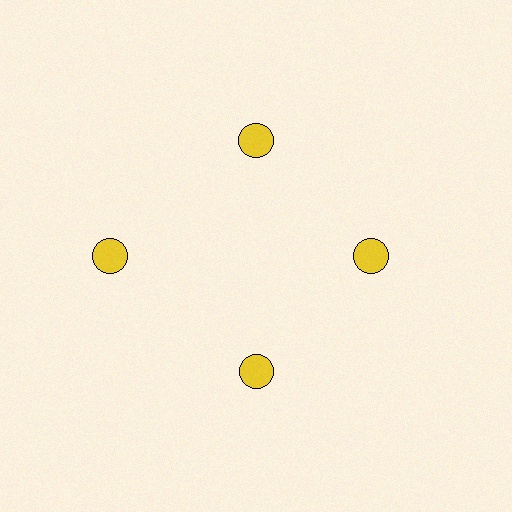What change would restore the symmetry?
The symmetry would be restored by moving it inward, back onto the ring so that all 4 circles sit at equal angles and equal distance from the center.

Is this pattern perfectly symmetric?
No. The 4 yellow circles are arranged in a ring, but one element near the 9 o'clock position is pushed outward from the center, breaking the 4-fold rotational symmetry.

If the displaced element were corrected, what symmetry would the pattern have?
It would have 4-fold rotational symmetry — the pattern would map onto itself every 90 degrees.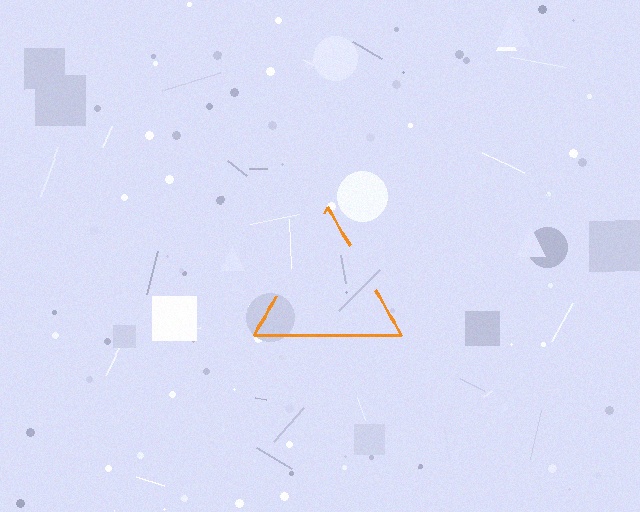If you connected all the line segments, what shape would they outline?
They would outline a triangle.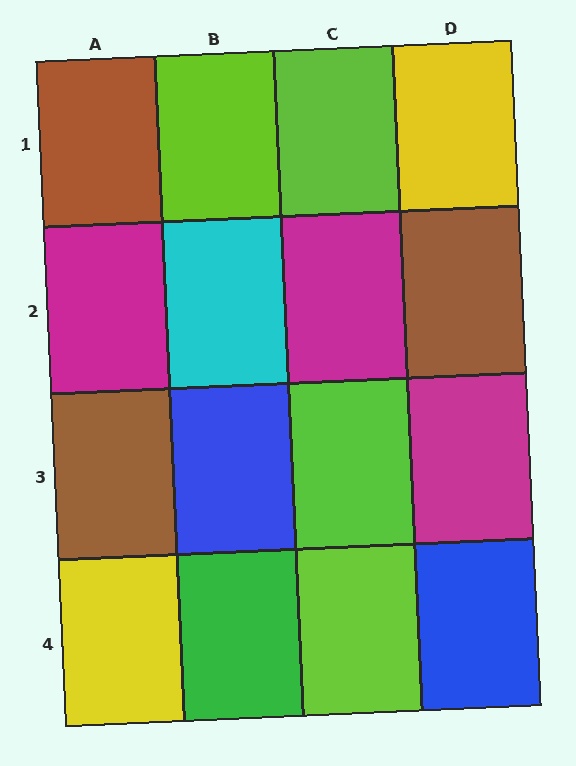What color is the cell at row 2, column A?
Magenta.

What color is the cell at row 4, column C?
Lime.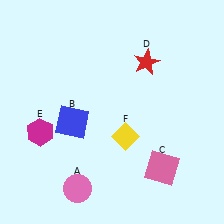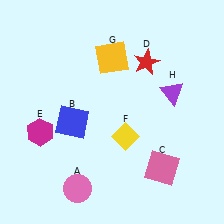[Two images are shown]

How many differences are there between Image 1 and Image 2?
There are 2 differences between the two images.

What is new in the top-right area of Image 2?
A yellow square (G) was added in the top-right area of Image 2.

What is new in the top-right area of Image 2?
A purple triangle (H) was added in the top-right area of Image 2.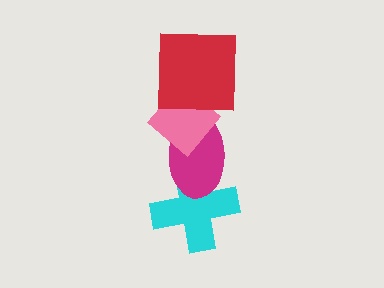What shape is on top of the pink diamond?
The red square is on top of the pink diamond.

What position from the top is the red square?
The red square is 1st from the top.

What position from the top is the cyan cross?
The cyan cross is 4th from the top.